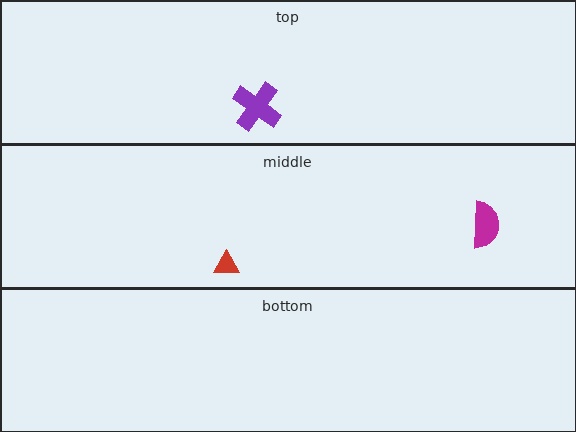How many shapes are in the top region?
1.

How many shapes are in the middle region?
2.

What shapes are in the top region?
The purple cross.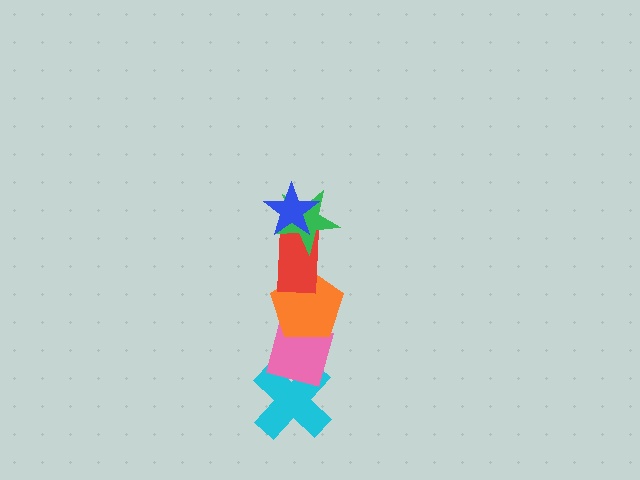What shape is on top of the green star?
The blue star is on top of the green star.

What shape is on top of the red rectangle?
The green star is on top of the red rectangle.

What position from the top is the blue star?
The blue star is 1st from the top.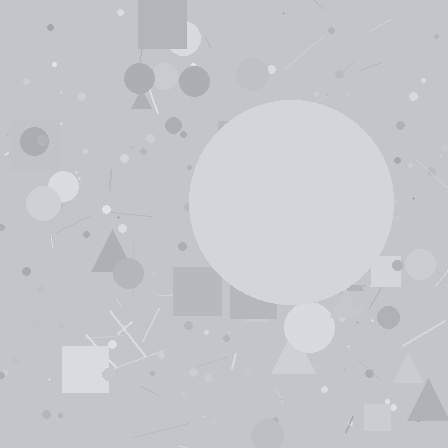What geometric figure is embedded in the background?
A circle is embedded in the background.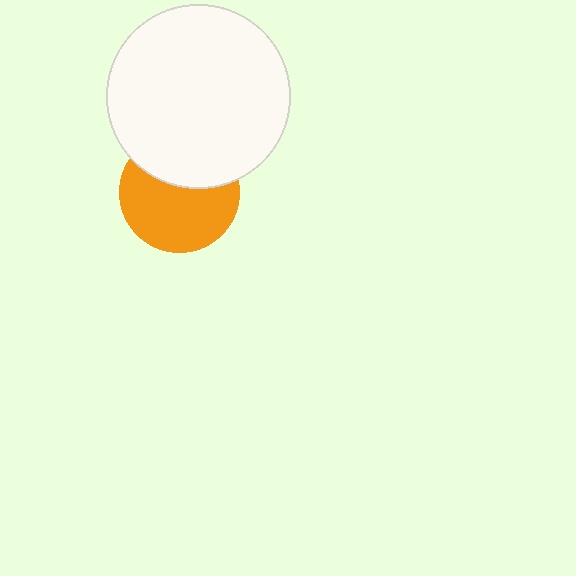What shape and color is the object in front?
The object in front is a white circle.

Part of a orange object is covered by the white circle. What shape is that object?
It is a circle.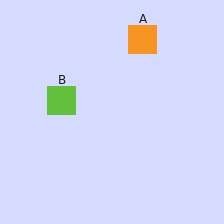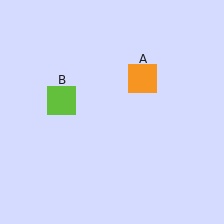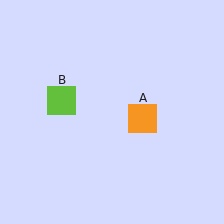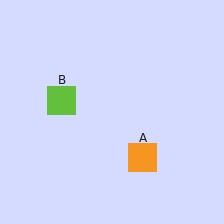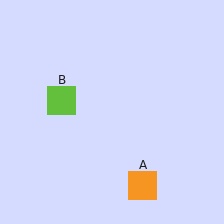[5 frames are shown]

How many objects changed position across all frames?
1 object changed position: orange square (object A).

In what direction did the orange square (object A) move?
The orange square (object A) moved down.